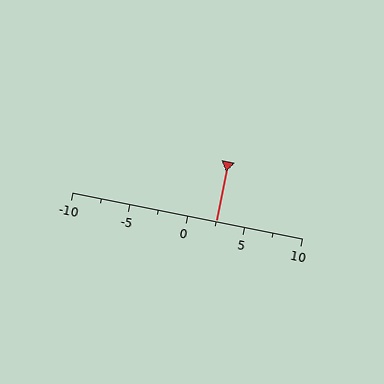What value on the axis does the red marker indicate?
The marker indicates approximately 2.5.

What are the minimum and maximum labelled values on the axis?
The axis runs from -10 to 10.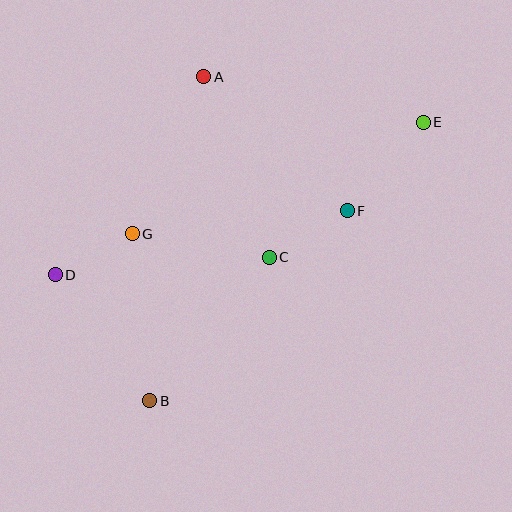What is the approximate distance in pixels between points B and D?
The distance between B and D is approximately 158 pixels.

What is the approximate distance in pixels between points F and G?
The distance between F and G is approximately 216 pixels.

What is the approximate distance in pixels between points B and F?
The distance between B and F is approximately 274 pixels.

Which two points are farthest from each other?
Points D and E are farthest from each other.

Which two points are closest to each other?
Points D and G are closest to each other.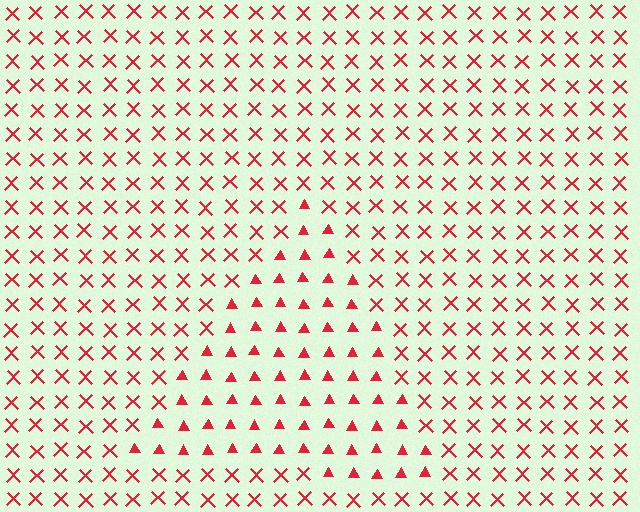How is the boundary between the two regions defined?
The boundary is defined by a change in element shape: triangles inside vs. X marks outside. All elements share the same color and spacing.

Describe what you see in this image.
The image is filled with small red elements arranged in a uniform grid. A triangle-shaped region contains triangles, while the surrounding area contains X marks. The boundary is defined purely by the change in element shape.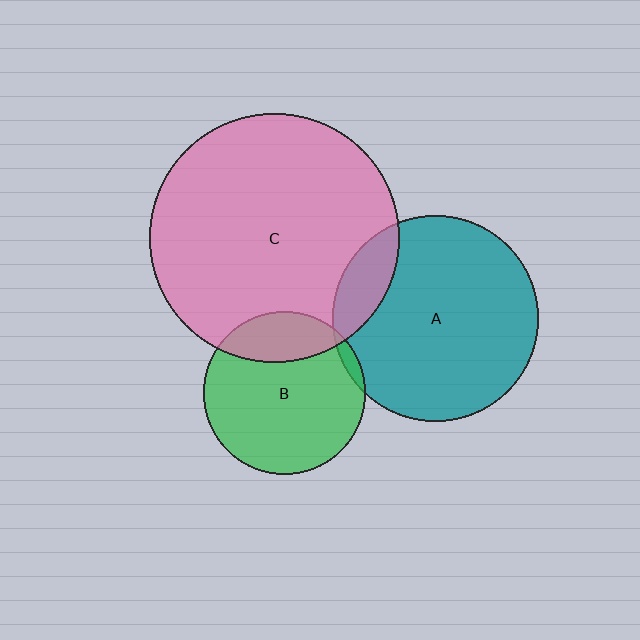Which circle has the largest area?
Circle C (pink).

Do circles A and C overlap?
Yes.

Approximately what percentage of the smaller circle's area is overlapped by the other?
Approximately 15%.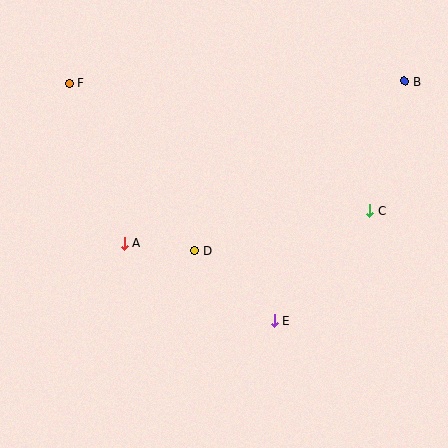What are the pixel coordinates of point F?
Point F is at (69, 83).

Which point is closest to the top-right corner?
Point B is closest to the top-right corner.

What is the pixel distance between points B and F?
The distance between B and F is 335 pixels.